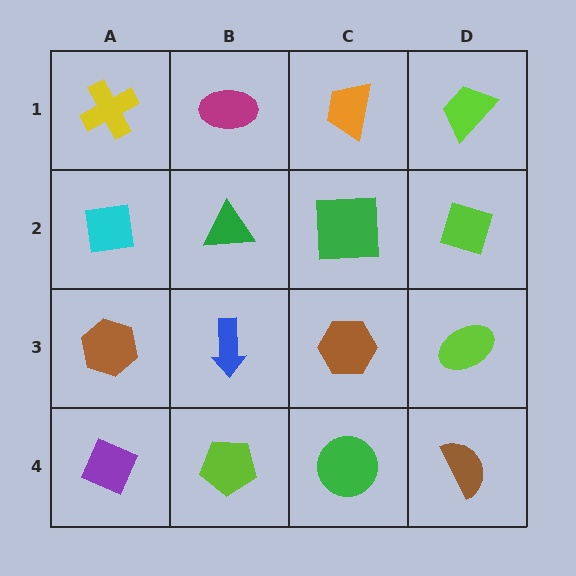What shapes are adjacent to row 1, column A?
A cyan square (row 2, column A), a magenta ellipse (row 1, column B).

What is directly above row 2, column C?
An orange trapezoid.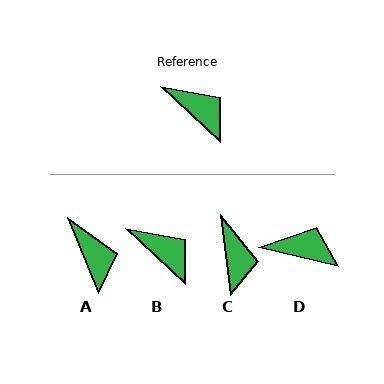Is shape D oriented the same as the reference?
No, it is off by about 30 degrees.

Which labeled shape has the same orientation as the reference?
B.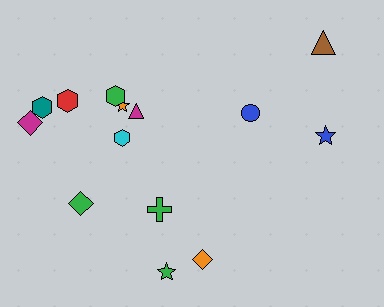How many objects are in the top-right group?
There are 3 objects.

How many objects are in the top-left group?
There are 7 objects.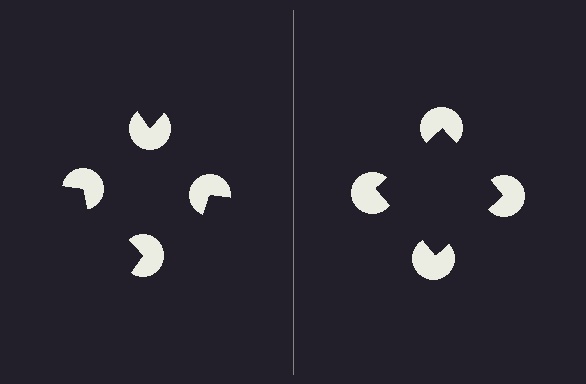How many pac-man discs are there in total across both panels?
8 — 4 on each side.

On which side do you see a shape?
An illusory square appears on the right side. On the left side the wedge cuts are rotated, so no coherent shape forms.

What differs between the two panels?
The pac-man discs are positioned identically on both sides; only the wedge orientations differ. On the right they align to a square; on the left they are misaligned.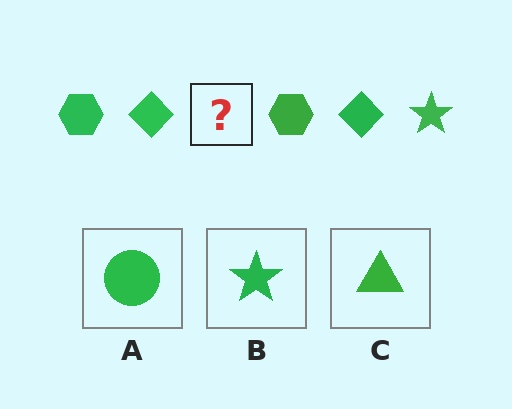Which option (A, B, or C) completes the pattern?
B.